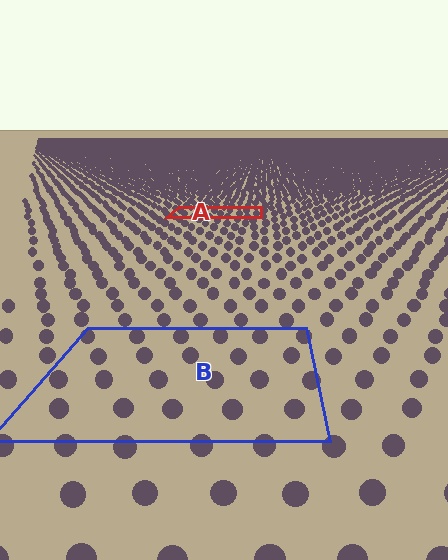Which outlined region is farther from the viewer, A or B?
Region A is farther from the viewer — the texture elements inside it appear smaller and more densely packed.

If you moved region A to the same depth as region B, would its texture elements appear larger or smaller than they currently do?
They would appear larger. At a closer depth, the same texture elements are projected at a bigger on-screen size.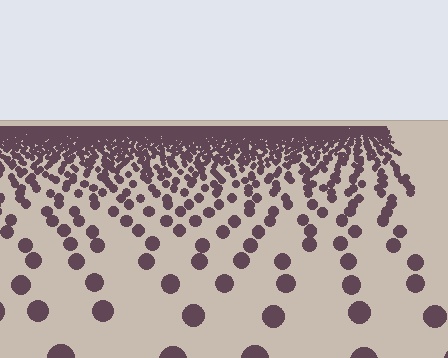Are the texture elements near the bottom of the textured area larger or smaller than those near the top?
Larger. Near the bottom, elements are closer to the viewer and appear at a bigger on-screen size.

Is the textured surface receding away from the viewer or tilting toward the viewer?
The surface is receding away from the viewer. Texture elements get smaller and denser toward the top.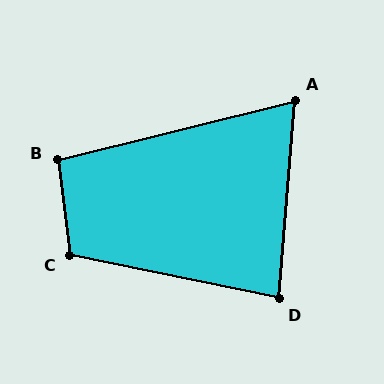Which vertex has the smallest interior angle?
A, at approximately 72 degrees.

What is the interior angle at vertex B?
Approximately 97 degrees (obtuse).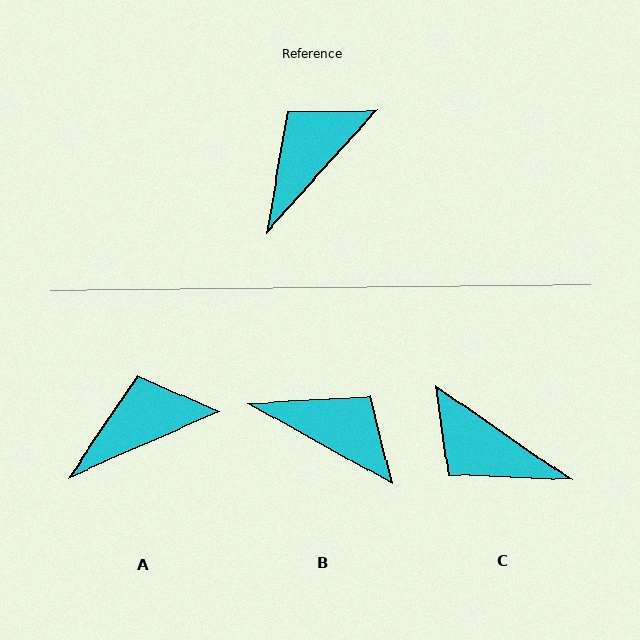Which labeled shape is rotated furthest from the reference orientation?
C, about 97 degrees away.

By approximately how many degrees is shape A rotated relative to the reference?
Approximately 24 degrees clockwise.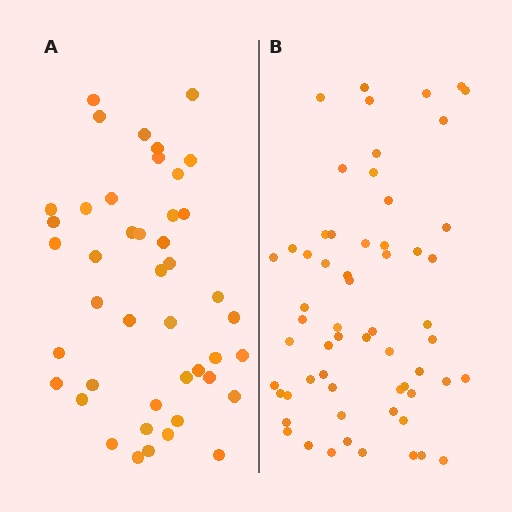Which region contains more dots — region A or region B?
Region B (the right region) has more dots.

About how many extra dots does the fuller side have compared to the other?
Region B has approximately 15 more dots than region A.